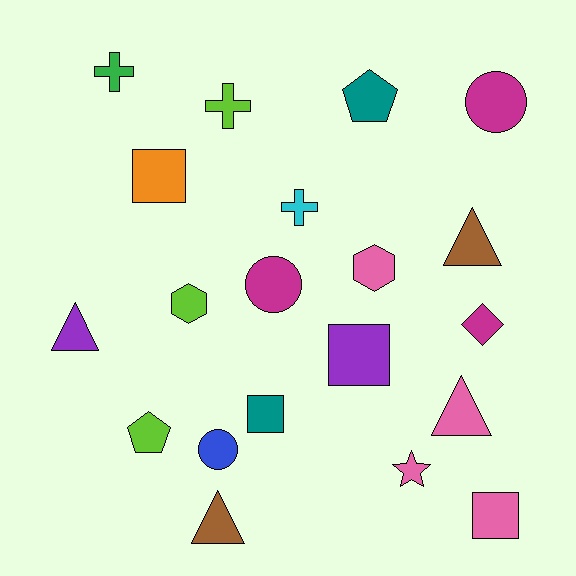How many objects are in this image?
There are 20 objects.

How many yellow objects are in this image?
There are no yellow objects.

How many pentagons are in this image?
There are 2 pentagons.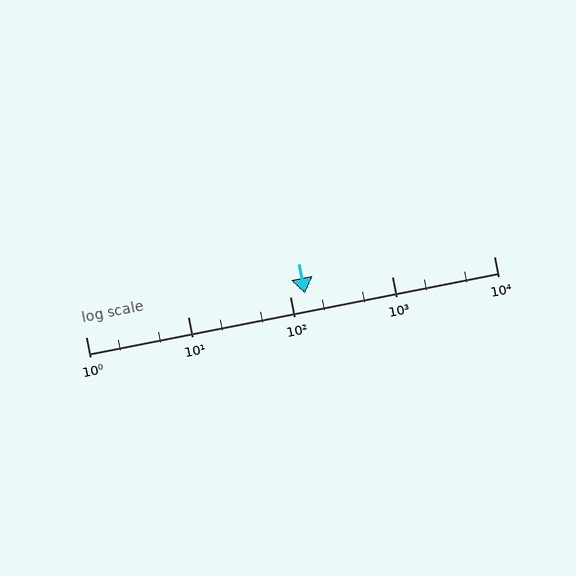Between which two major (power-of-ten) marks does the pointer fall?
The pointer is between 100 and 1000.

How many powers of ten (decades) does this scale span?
The scale spans 4 decades, from 1 to 10000.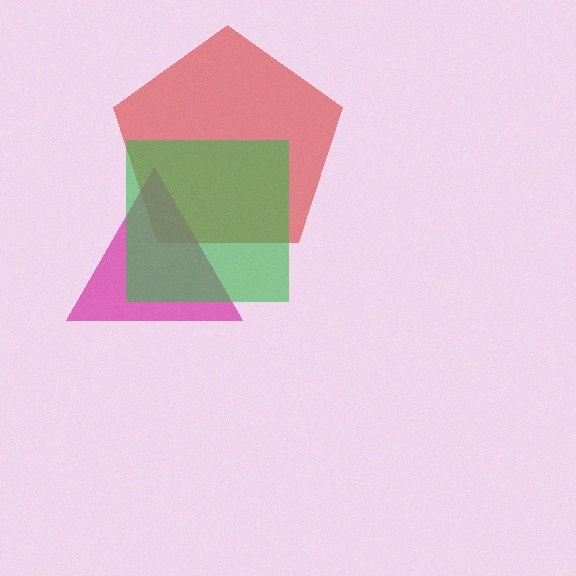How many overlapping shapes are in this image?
There are 3 overlapping shapes in the image.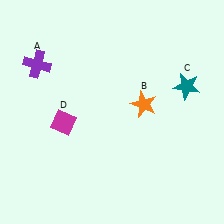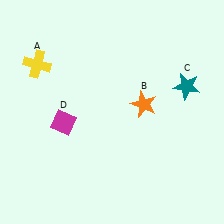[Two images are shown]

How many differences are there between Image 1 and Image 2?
There is 1 difference between the two images.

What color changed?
The cross (A) changed from purple in Image 1 to yellow in Image 2.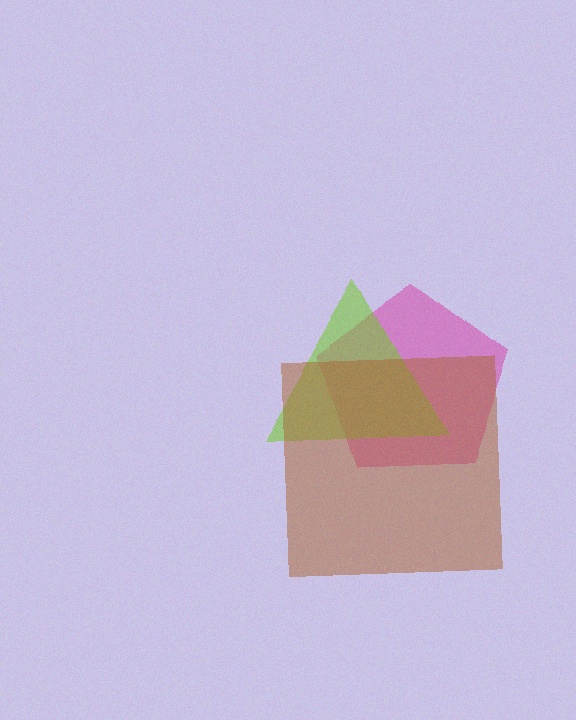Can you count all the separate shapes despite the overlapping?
Yes, there are 3 separate shapes.